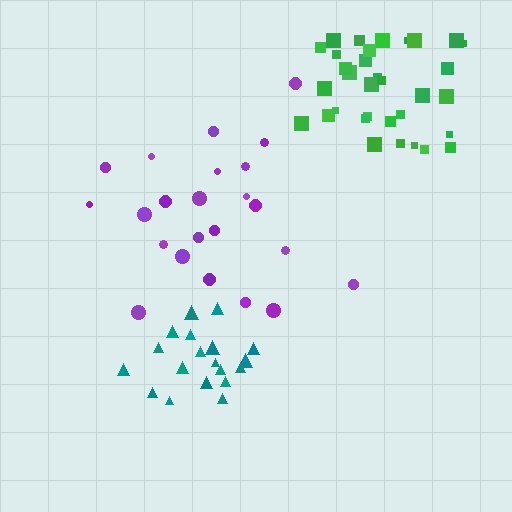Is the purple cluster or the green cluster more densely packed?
Green.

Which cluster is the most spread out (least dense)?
Purple.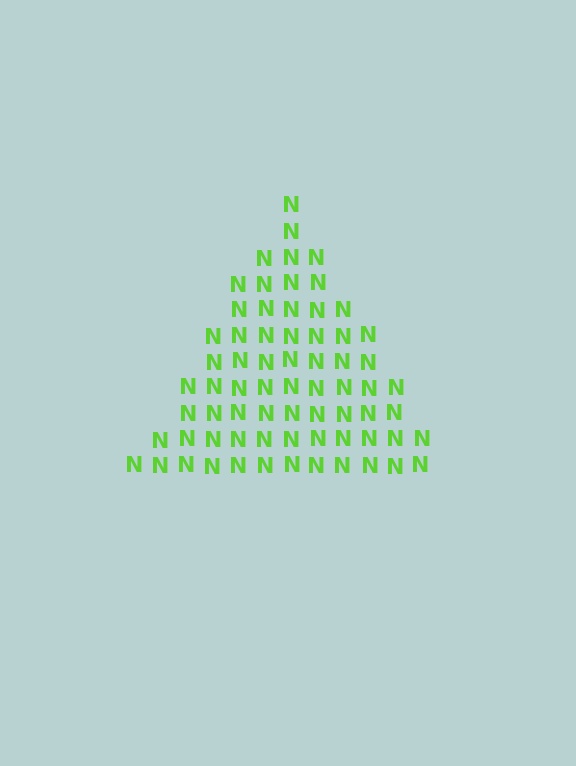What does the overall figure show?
The overall figure shows a triangle.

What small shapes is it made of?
It is made of small letter N's.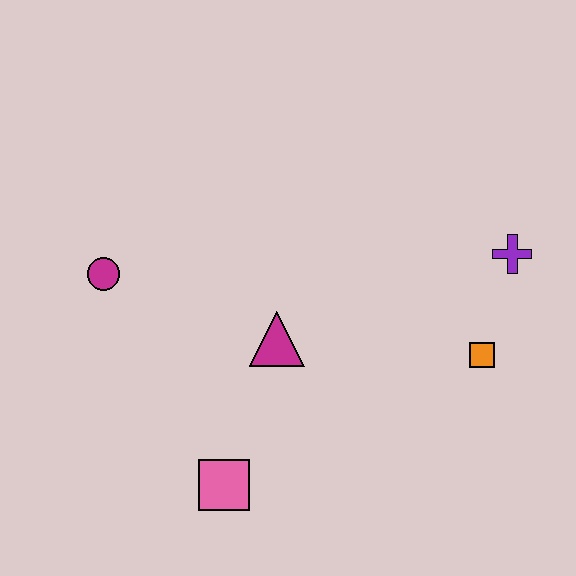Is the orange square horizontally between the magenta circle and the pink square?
No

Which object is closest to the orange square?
The purple cross is closest to the orange square.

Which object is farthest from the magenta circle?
The purple cross is farthest from the magenta circle.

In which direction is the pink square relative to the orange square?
The pink square is to the left of the orange square.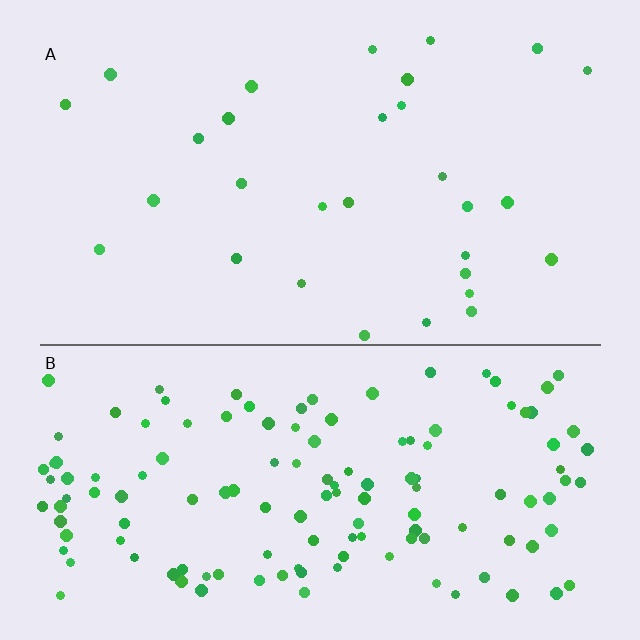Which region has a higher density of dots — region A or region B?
B (the bottom).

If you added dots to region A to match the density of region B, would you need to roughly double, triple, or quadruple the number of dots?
Approximately quadruple.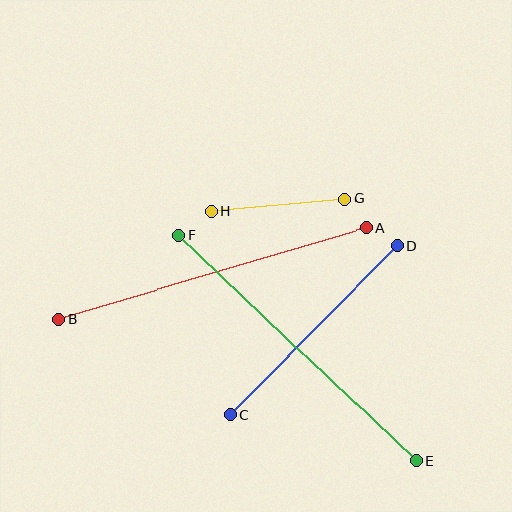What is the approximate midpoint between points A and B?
The midpoint is at approximately (212, 274) pixels.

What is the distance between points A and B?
The distance is approximately 320 pixels.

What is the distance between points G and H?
The distance is approximately 134 pixels.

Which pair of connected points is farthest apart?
Points E and F are farthest apart.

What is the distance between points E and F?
The distance is approximately 327 pixels.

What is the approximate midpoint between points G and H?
The midpoint is at approximately (278, 205) pixels.